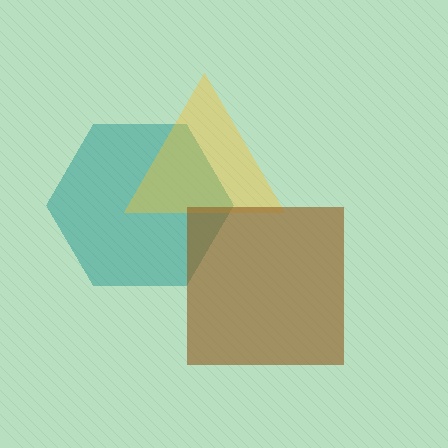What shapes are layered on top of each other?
The layered shapes are: a teal hexagon, a yellow triangle, a brown square.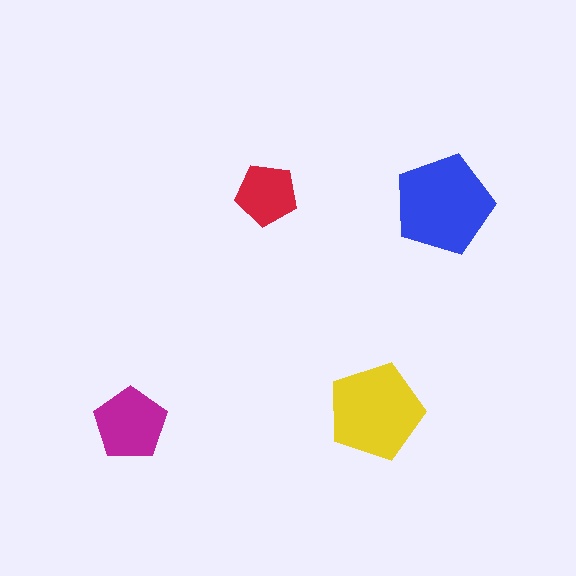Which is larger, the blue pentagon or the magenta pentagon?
The blue one.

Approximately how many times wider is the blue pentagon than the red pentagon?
About 1.5 times wider.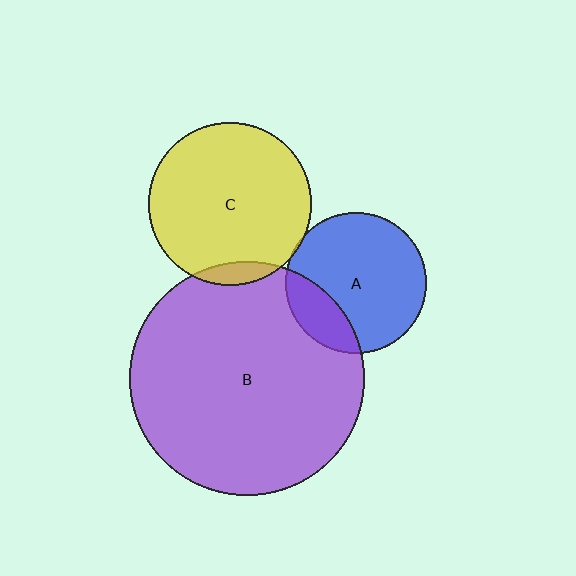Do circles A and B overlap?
Yes.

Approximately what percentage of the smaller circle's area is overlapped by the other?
Approximately 20%.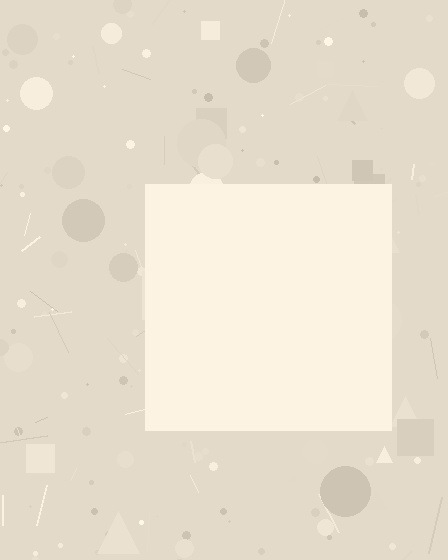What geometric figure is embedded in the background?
A square is embedded in the background.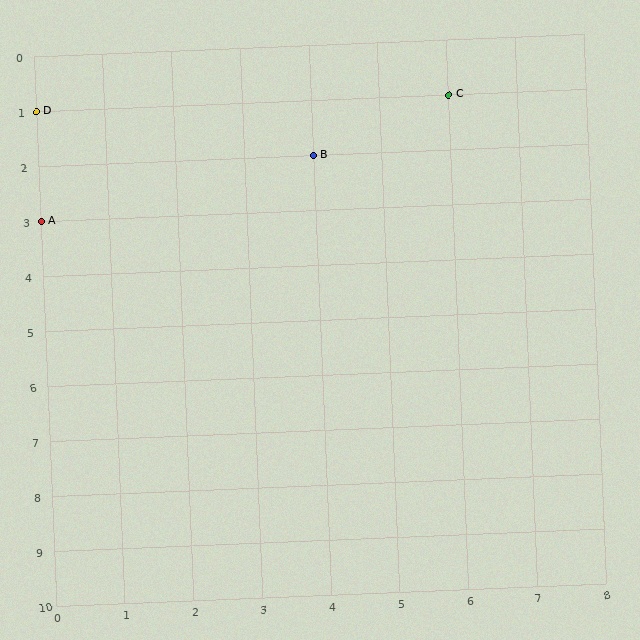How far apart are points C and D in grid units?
Points C and D are 6 columns apart.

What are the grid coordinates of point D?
Point D is at grid coordinates (0, 1).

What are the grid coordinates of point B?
Point B is at grid coordinates (4, 2).